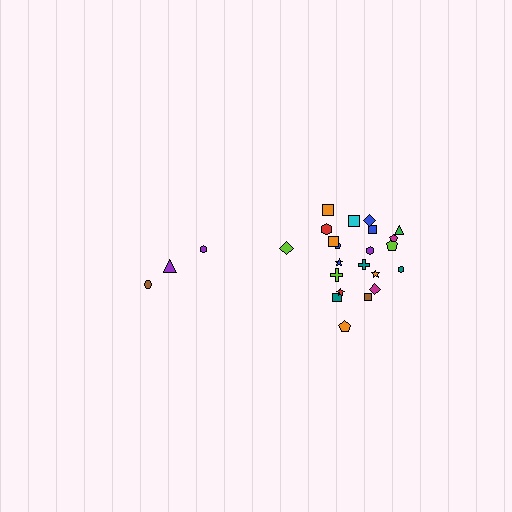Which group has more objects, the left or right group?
The right group.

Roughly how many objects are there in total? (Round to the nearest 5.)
Roughly 25 objects in total.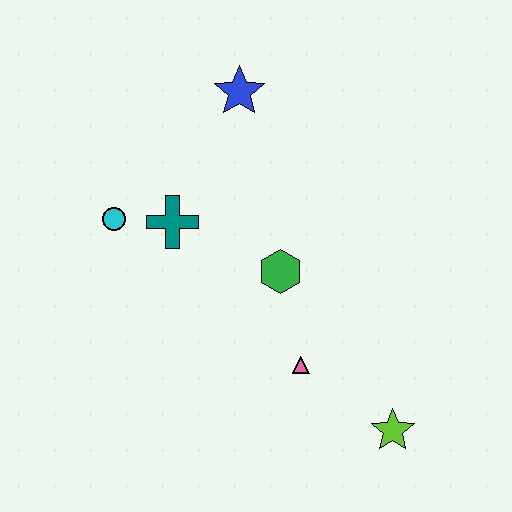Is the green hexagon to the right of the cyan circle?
Yes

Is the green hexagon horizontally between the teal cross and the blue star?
No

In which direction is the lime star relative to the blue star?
The lime star is below the blue star.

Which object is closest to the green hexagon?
The pink triangle is closest to the green hexagon.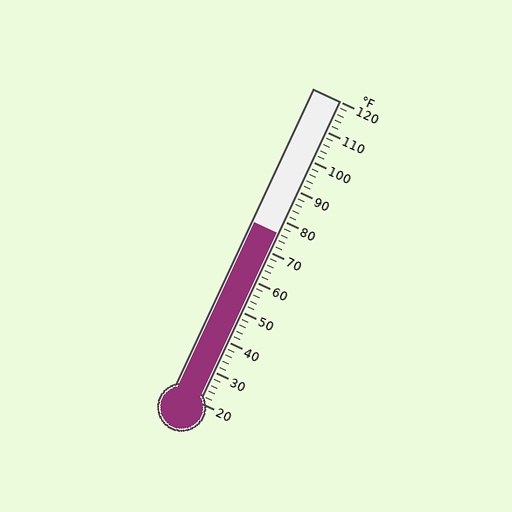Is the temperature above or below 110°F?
The temperature is below 110°F.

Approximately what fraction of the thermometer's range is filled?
The thermometer is filled to approximately 55% of its range.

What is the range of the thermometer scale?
The thermometer scale ranges from 20°F to 120°F.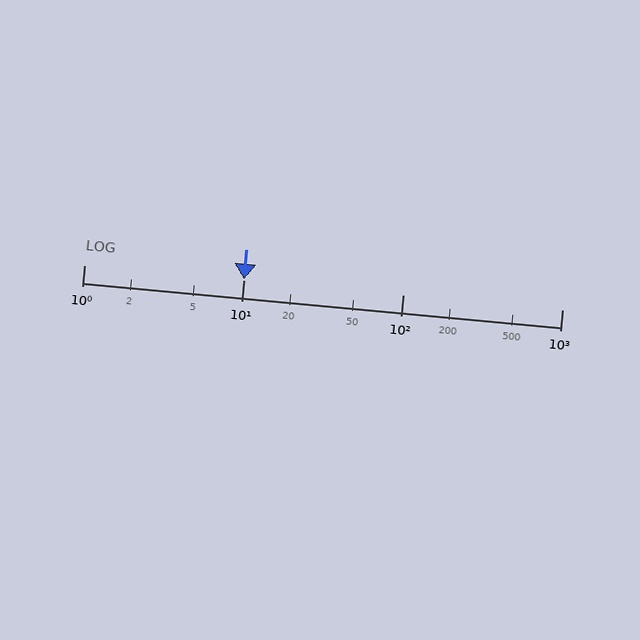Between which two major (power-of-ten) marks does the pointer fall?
The pointer is between 10 and 100.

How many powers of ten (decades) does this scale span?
The scale spans 3 decades, from 1 to 1000.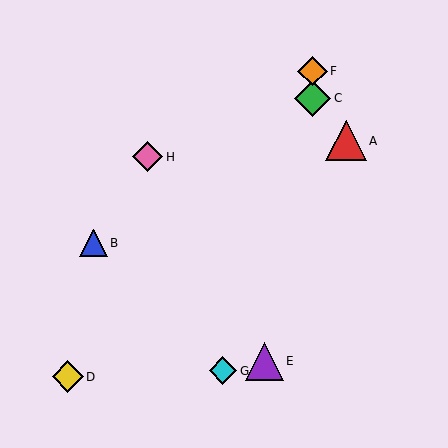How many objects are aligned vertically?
2 objects (C, F) are aligned vertically.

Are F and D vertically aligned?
No, F is at x≈313 and D is at x≈68.